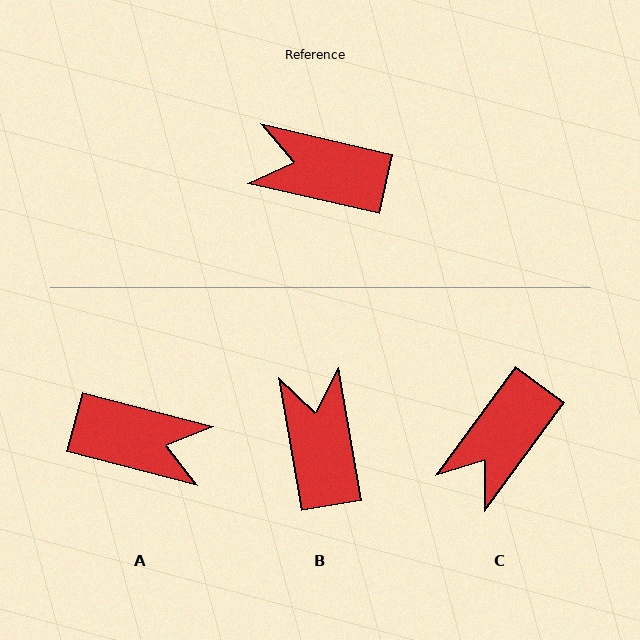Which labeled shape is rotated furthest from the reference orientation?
A, about 178 degrees away.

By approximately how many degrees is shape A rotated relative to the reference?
Approximately 178 degrees counter-clockwise.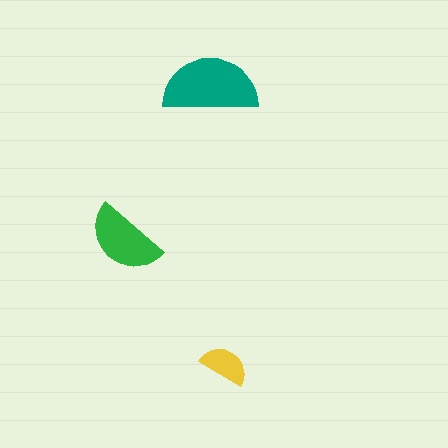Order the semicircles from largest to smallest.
the teal one, the green one, the yellow one.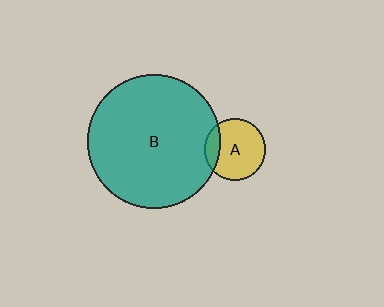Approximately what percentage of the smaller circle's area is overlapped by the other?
Approximately 20%.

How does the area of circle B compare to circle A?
Approximately 4.7 times.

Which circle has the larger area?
Circle B (teal).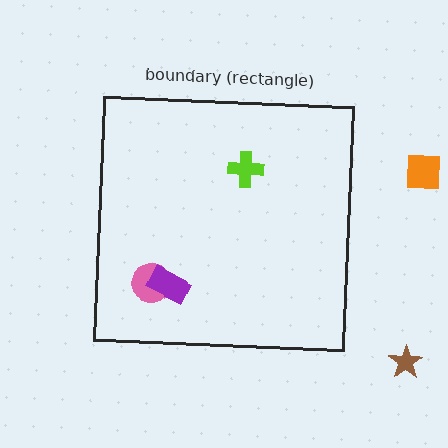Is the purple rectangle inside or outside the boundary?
Inside.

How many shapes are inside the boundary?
3 inside, 2 outside.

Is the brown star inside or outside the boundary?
Outside.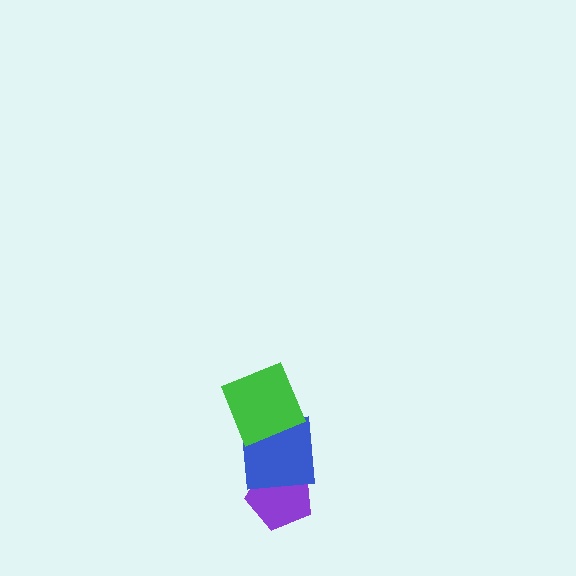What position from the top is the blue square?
The blue square is 2nd from the top.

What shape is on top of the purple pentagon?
The blue square is on top of the purple pentagon.